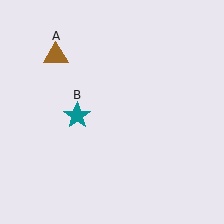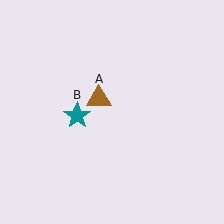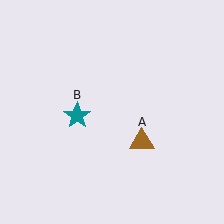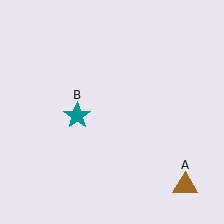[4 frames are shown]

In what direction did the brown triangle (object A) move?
The brown triangle (object A) moved down and to the right.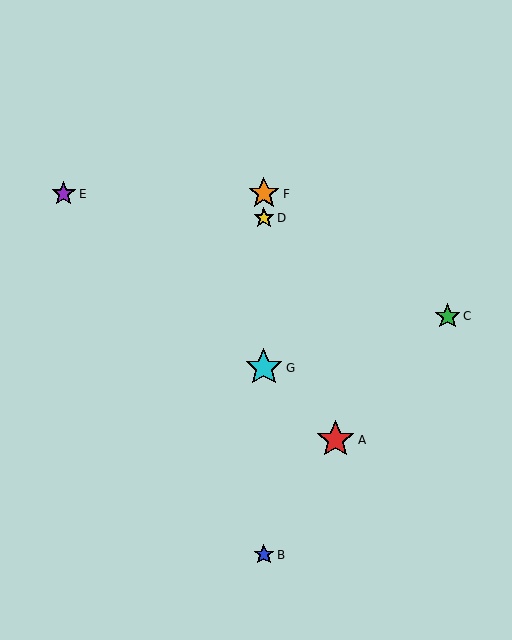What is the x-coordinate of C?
Object C is at x≈448.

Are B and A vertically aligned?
No, B is at x≈264 and A is at x≈336.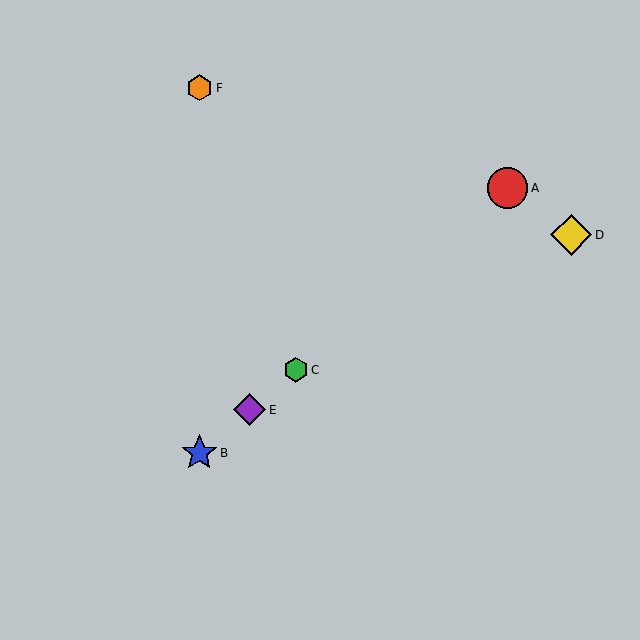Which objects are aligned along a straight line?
Objects A, B, C, E are aligned along a straight line.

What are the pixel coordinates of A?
Object A is at (508, 188).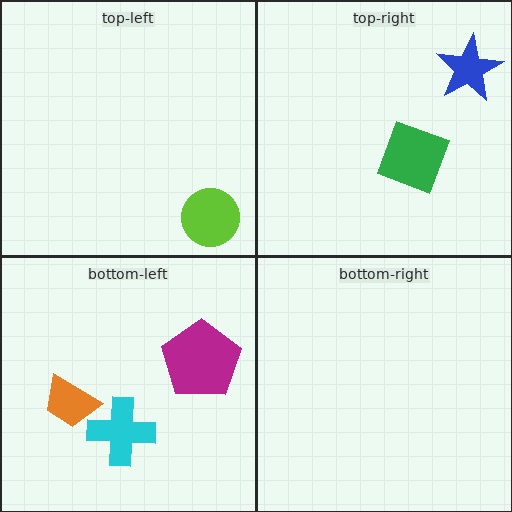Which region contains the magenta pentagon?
The bottom-left region.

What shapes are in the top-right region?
The green diamond, the blue star.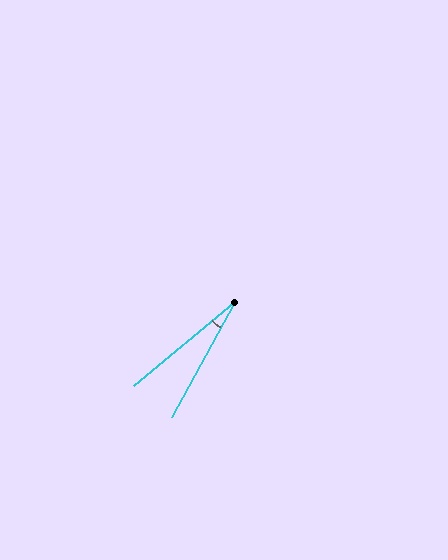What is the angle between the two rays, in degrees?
Approximately 22 degrees.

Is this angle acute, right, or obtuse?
It is acute.